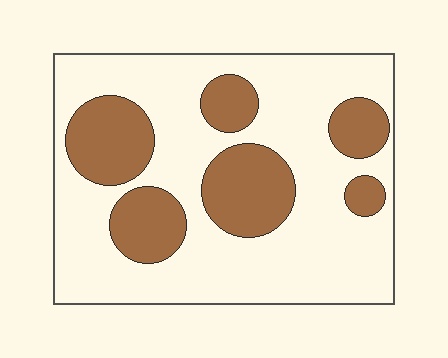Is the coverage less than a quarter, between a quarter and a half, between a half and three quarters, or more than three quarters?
Between a quarter and a half.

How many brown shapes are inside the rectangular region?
6.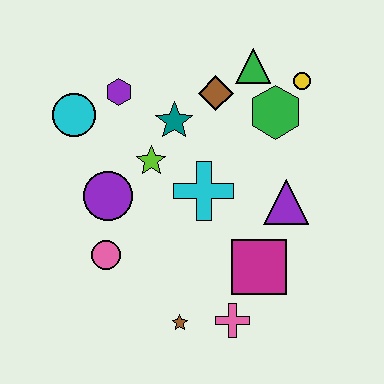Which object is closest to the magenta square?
The pink cross is closest to the magenta square.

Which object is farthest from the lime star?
The pink cross is farthest from the lime star.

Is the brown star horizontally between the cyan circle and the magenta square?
Yes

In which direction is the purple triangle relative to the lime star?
The purple triangle is to the right of the lime star.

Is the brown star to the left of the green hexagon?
Yes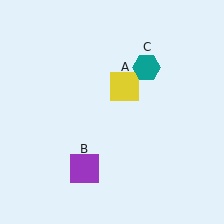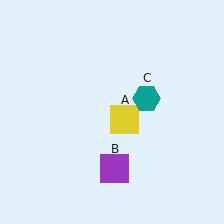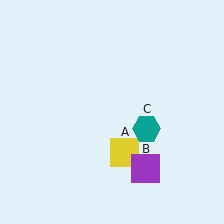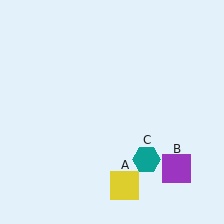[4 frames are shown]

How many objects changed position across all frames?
3 objects changed position: yellow square (object A), purple square (object B), teal hexagon (object C).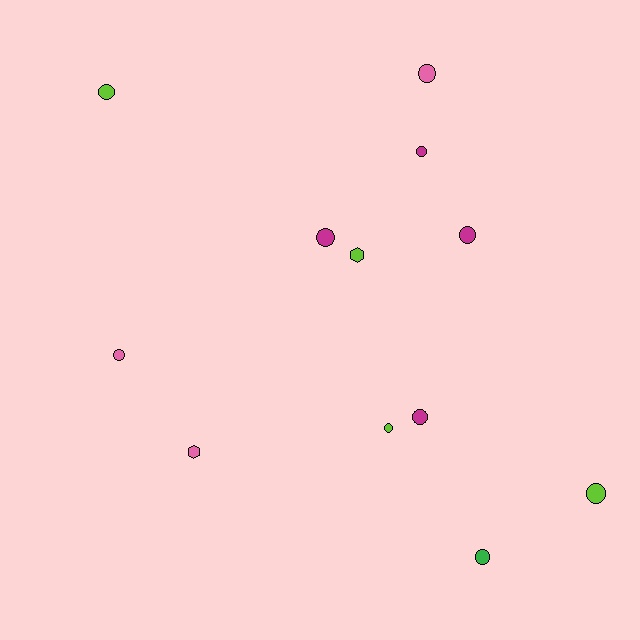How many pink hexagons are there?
There is 1 pink hexagon.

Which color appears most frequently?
Magenta, with 4 objects.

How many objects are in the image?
There are 12 objects.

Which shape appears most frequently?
Circle, with 10 objects.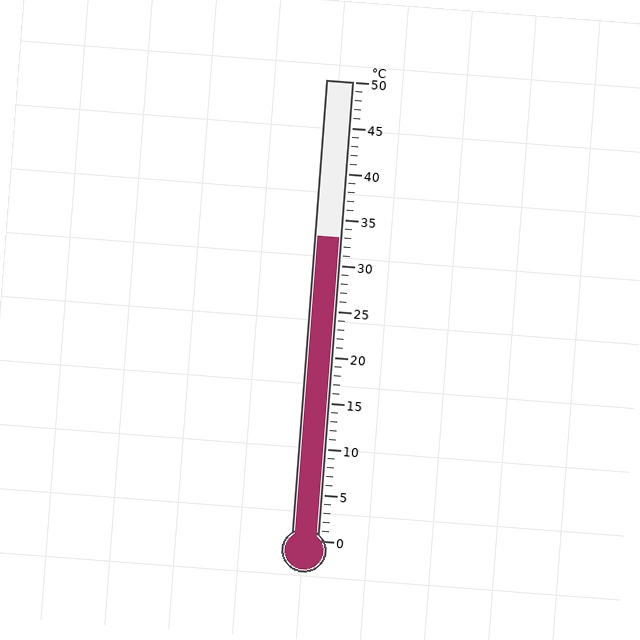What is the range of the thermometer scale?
The thermometer scale ranges from 0°C to 50°C.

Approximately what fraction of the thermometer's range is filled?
The thermometer is filled to approximately 65% of its range.